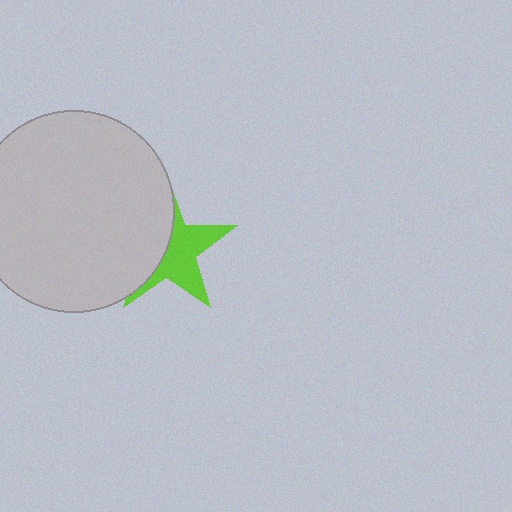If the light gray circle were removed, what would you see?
You would see the complete lime star.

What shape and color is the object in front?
The object in front is a light gray circle.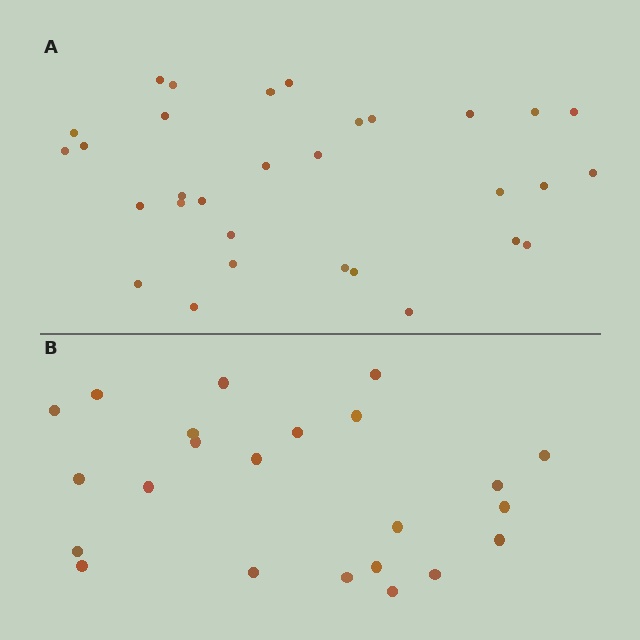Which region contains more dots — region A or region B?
Region A (the top region) has more dots.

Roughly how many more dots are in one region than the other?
Region A has roughly 8 or so more dots than region B.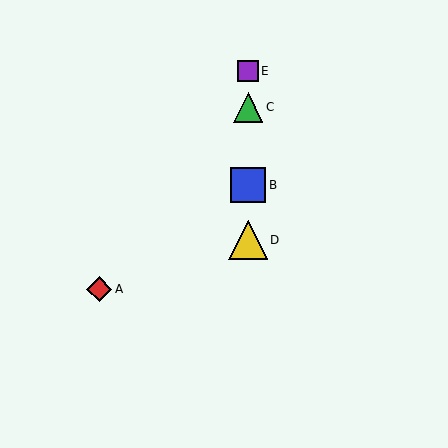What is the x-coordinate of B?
Object B is at x≈248.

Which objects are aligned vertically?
Objects B, C, D, E are aligned vertically.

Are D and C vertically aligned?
Yes, both are at x≈248.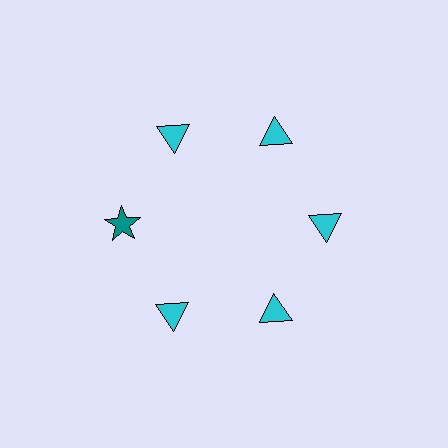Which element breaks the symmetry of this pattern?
The teal star at roughly the 9 o'clock position breaks the symmetry. All other shapes are cyan triangles.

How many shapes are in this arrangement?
There are 6 shapes arranged in a ring pattern.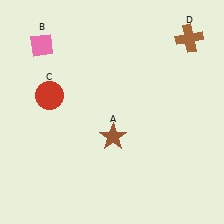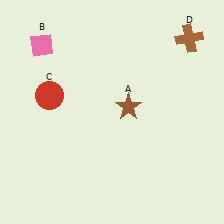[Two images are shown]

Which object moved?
The brown star (A) moved up.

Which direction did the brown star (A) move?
The brown star (A) moved up.